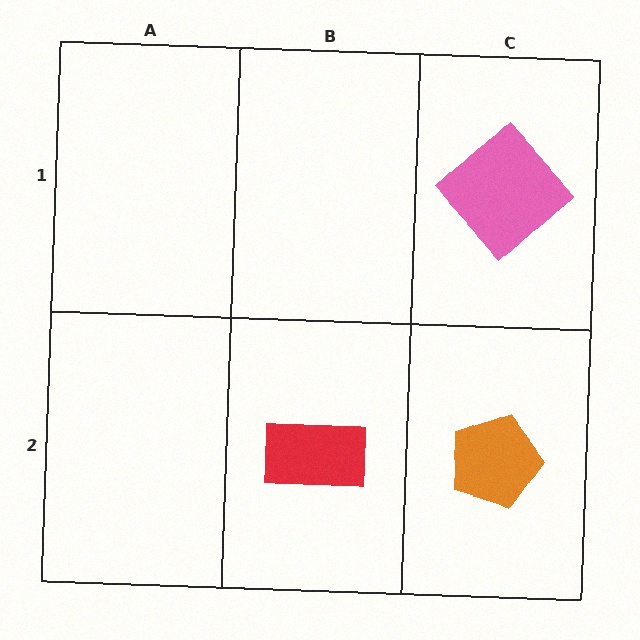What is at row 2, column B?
A red rectangle.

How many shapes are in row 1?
1 shape.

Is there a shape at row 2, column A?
No, that cell is empty.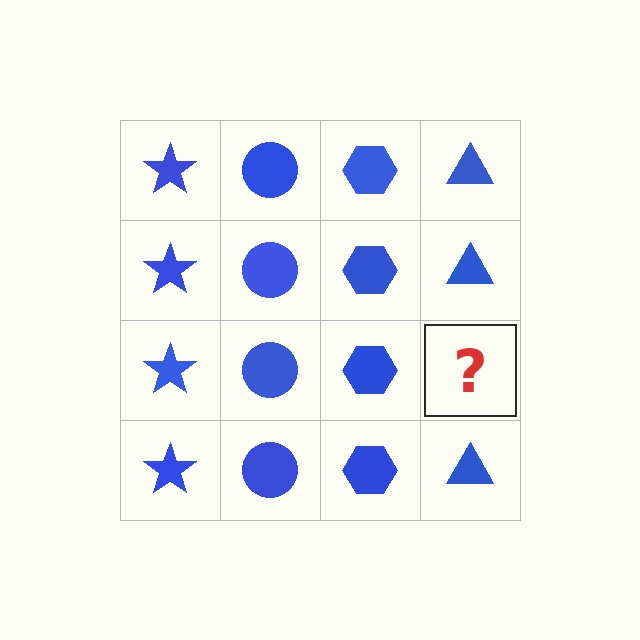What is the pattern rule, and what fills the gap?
The rule is that each column has a consistent shape. The gap should be filled with a blue triangle.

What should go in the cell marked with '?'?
The missing cell should contain a blue triangle.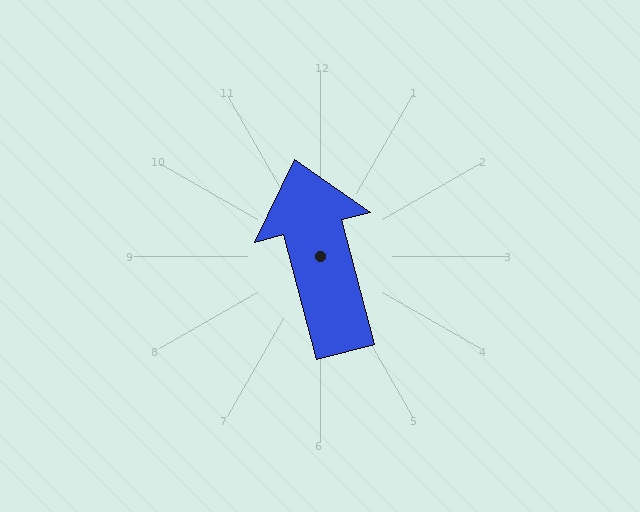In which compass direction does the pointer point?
North.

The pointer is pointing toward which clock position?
Roughly 12 o'clock.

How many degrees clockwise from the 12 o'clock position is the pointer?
Approximately 345 degrees.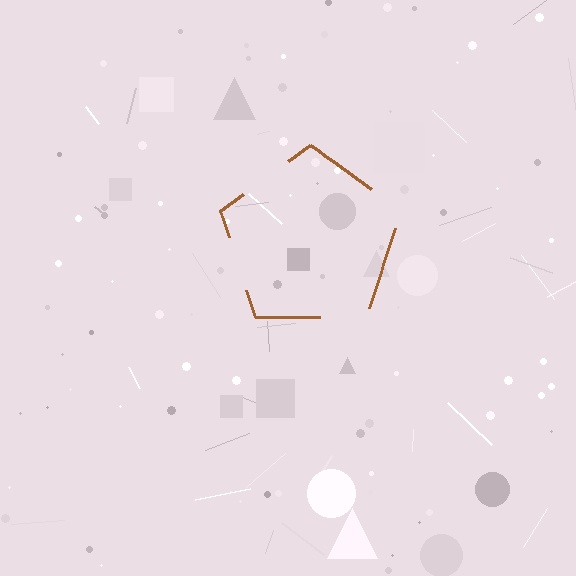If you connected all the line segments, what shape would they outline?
They would outline a pentagon.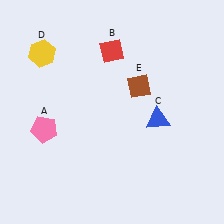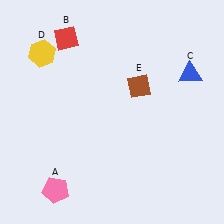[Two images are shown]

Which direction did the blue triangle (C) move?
The blue triangle (C) moved up.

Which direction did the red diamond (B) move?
The red diamond (B) moved left.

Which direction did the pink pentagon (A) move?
The pink pentagon (A) moved down.